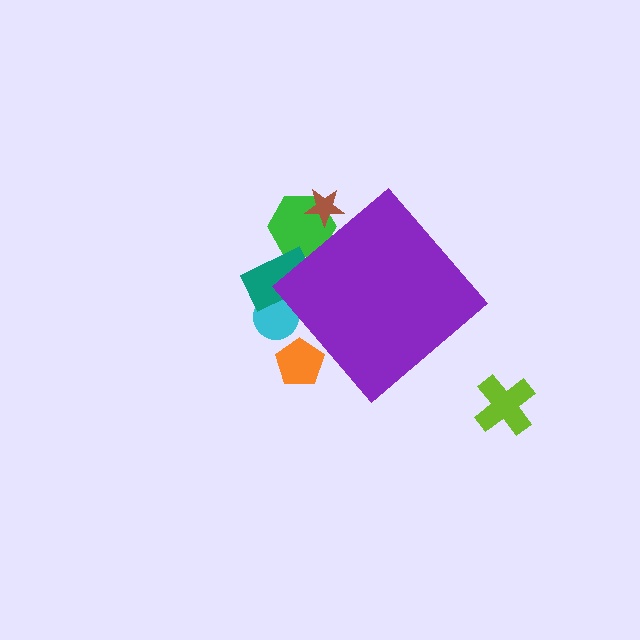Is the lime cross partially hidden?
No, the lime cross is fully visible.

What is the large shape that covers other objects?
A purple diamond.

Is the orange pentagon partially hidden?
Yes, the orange pentagon is partially hidden behind the purple diamond.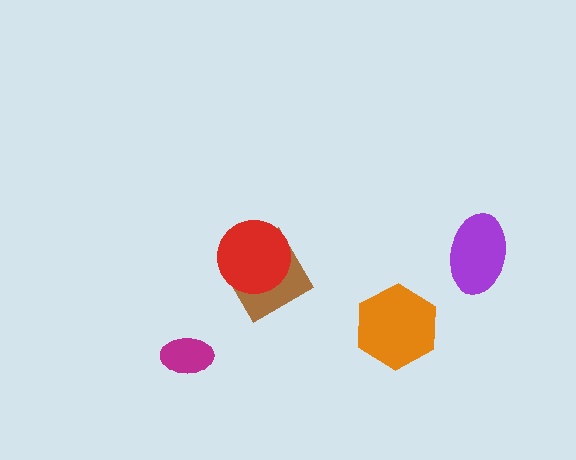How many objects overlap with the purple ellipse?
0 objects overlap with the purple ellipse.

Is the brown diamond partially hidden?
Yes, it is partially covered by another shape.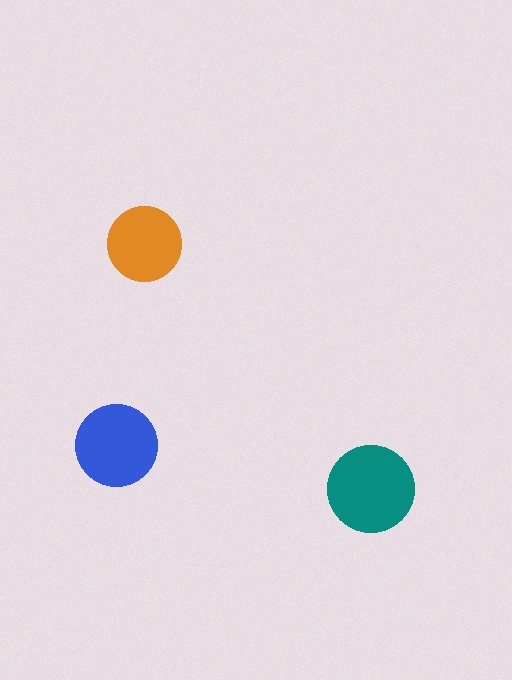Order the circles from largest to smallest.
the teal one, the blue one, the orange one.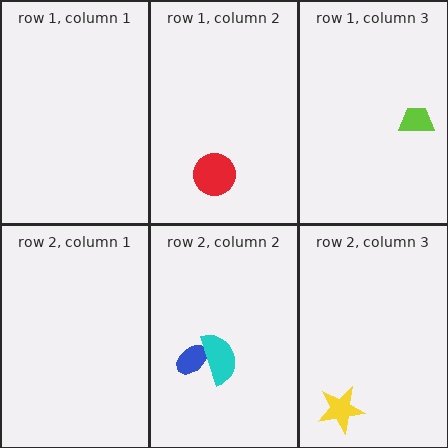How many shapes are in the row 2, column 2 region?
2.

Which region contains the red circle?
The row 1, column 2 region.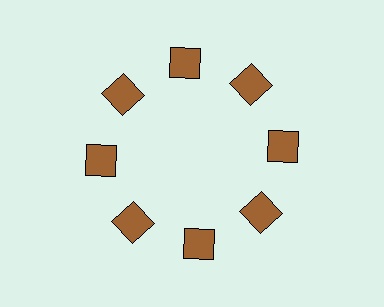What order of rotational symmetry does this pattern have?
This pattern has 8-fold rotational symmetry.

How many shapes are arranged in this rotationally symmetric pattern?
There are 16 shapes, arranged in 8 groups of 2.